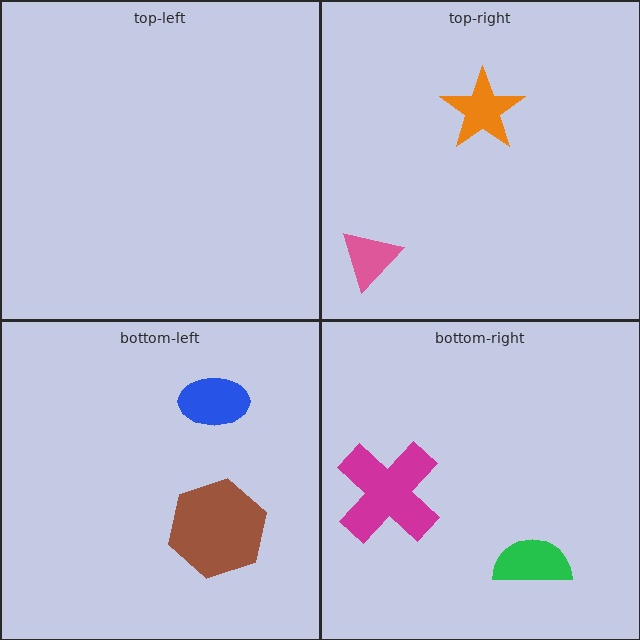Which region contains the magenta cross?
The bottom-right region.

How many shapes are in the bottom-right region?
2.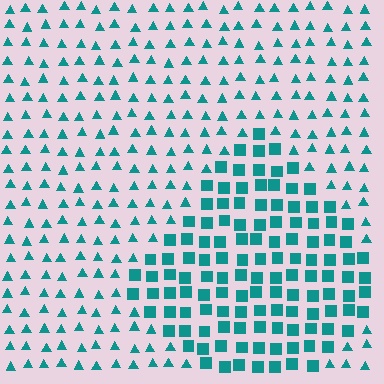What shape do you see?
I see a diamond.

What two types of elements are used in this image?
The image uses squares inside the diamond region and triangles outside it.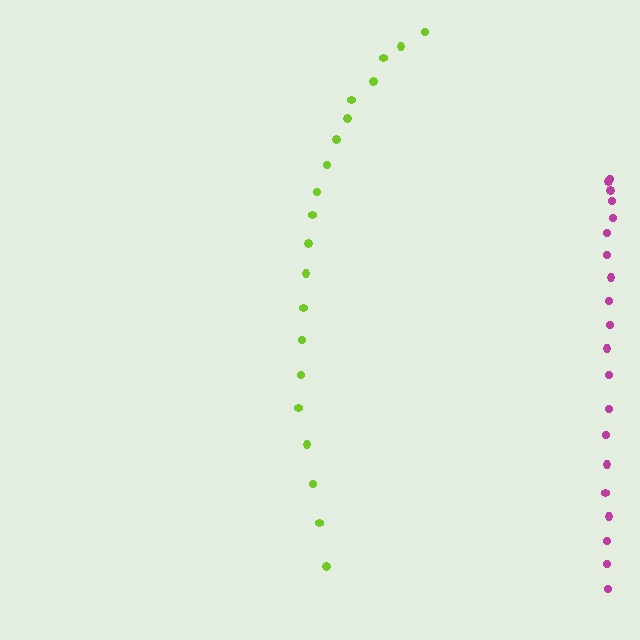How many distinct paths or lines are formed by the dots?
There are 2 distinct paths.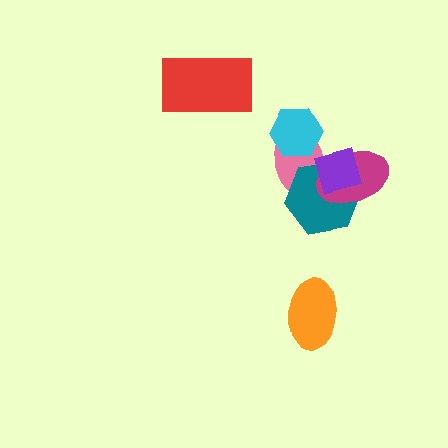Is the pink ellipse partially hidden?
Yes, it is partially covered by another shape.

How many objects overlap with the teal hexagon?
3 objects overlap with the teal hexagon.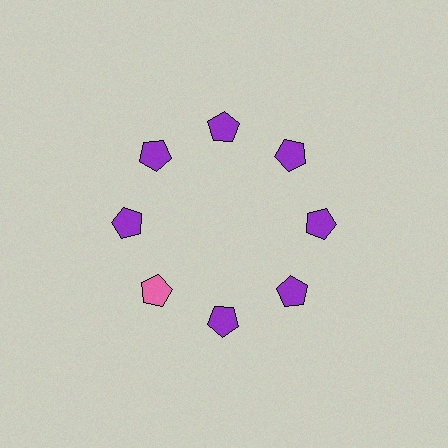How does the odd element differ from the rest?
It has a different color: pink instead of purple.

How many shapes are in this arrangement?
There are 8 shapes arranged in a ring pattern.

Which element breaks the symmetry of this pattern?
The pink pentagon at roughly the 8 o'clock position breaks the symmetry. All other shapes are purple pentagons.